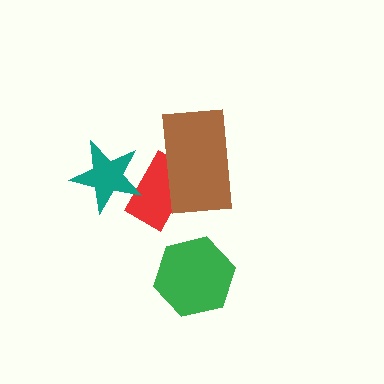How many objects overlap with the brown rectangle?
1 object overlaps with the brown rectangle.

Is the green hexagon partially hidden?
No, no other shape covers it.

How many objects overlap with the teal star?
1 object overlaps with the teal star.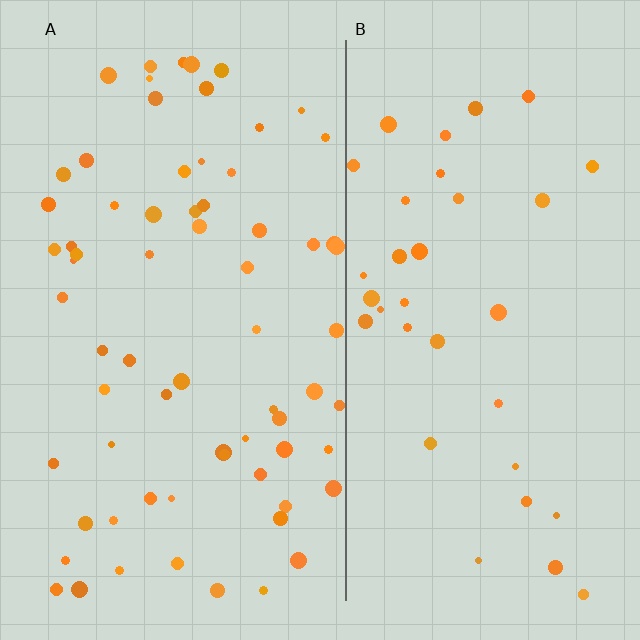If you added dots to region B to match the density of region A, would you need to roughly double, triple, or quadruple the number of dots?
Approximately double.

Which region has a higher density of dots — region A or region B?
A (the left).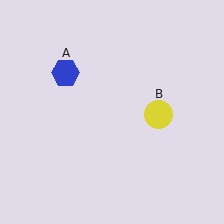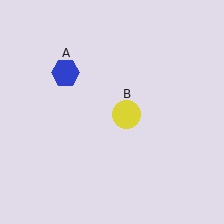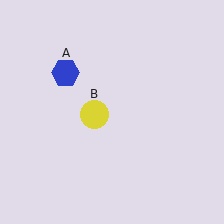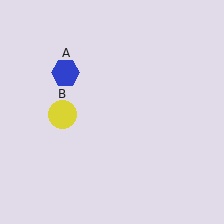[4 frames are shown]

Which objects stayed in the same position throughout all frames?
Blue hexagon (object A) remained stationary.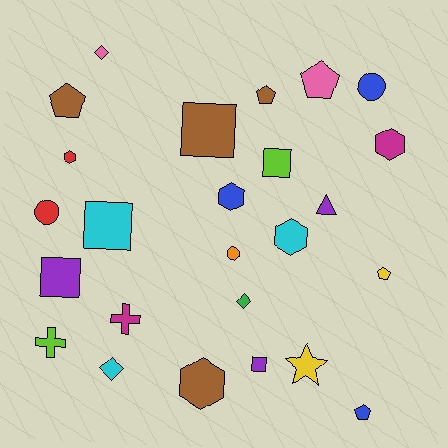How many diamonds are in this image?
There are 3 diamonds.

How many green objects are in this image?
There is 1 green object.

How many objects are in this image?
There are 25 objects.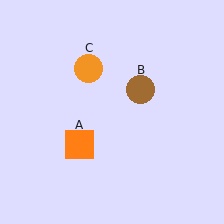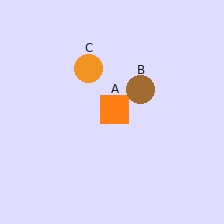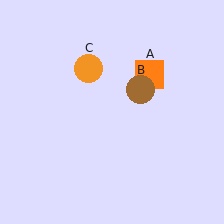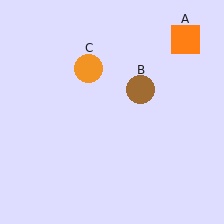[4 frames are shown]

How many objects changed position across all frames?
1 object changed position: orange square (object A).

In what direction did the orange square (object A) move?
The orange square (object A) moved up and to the right.